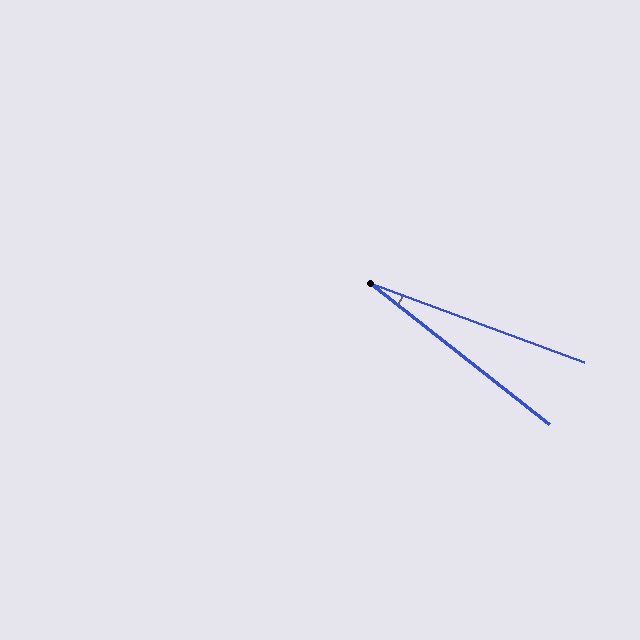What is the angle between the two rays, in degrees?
Approximately 18 degrees.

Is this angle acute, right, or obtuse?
It is acute.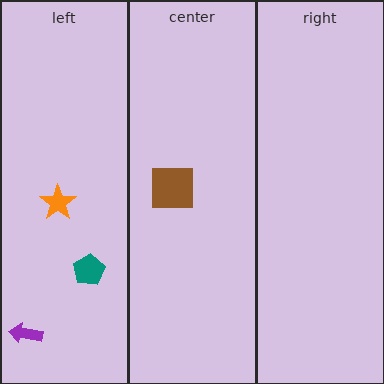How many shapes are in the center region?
1.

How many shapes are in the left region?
3.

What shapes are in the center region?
The brown square.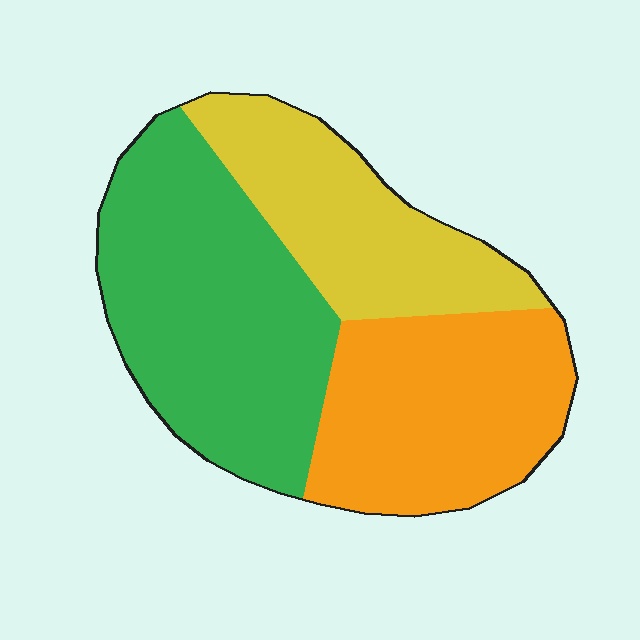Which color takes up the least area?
Yellow, at roughly 25%.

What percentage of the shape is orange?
Orange covers 32% of the shape.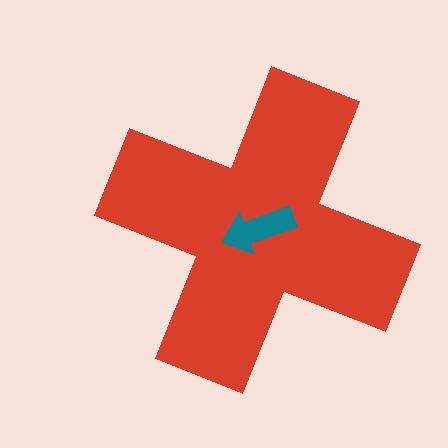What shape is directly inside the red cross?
The teal arrow.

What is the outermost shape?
The red cross.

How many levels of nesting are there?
2.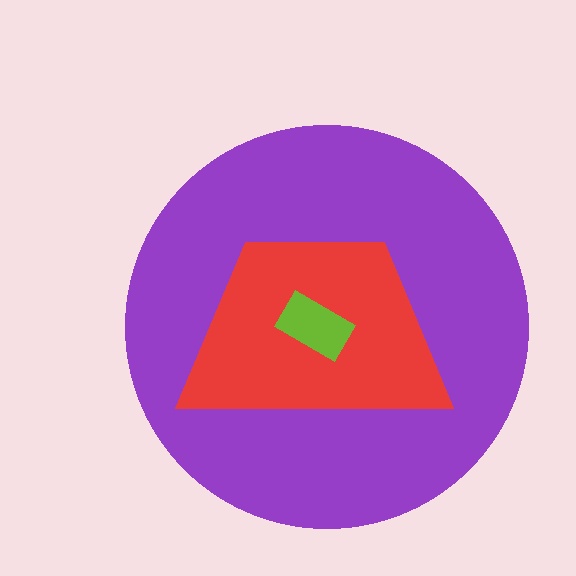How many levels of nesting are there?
3.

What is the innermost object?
The lime rectangle.